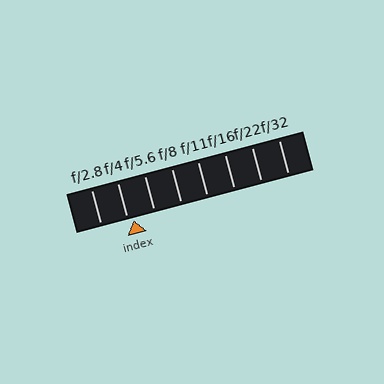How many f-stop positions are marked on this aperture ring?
There are 8 f-stop positions marked.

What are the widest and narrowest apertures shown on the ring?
The widest aperture shown is f/2.8 and the narrowest is f/32.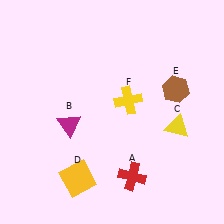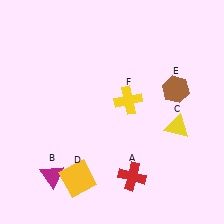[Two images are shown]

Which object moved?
The magenta triangle (B) moved down.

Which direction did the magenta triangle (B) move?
The magenta triangle (B) moved down.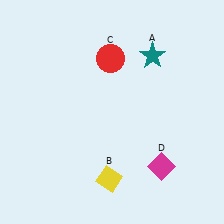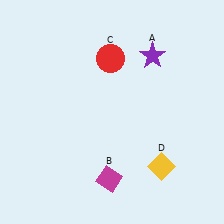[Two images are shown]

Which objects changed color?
A changed from teal to purple. B changed from yellow to magenta. D changed from magenta to yellow.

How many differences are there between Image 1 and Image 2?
There are 3 differences between the two images.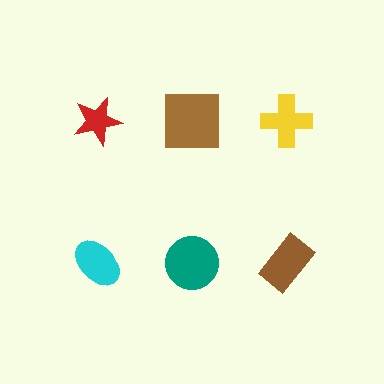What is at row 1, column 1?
A red star.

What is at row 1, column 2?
A brown square.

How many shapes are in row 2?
3 shapes.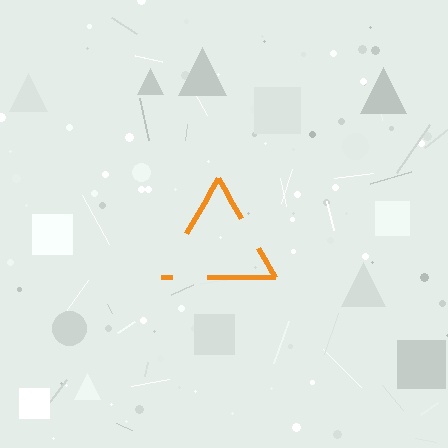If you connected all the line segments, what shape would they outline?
They would outline a triangle.